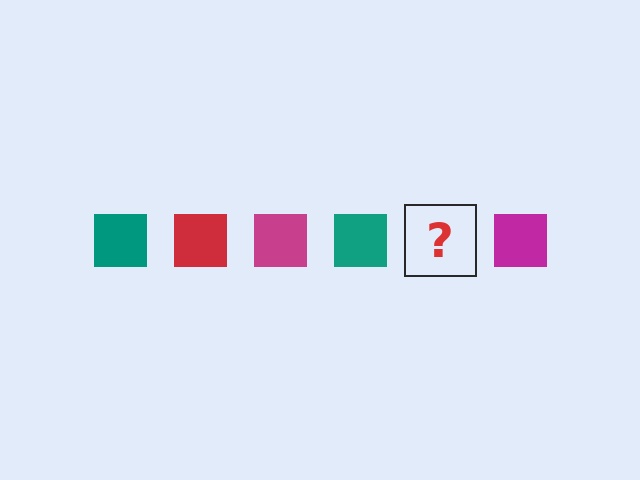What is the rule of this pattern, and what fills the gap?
The rule is that the pattern cycles through teal, red, magenta squares. The gap should be filled with a red square.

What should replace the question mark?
The question mark should be replaced with a red square.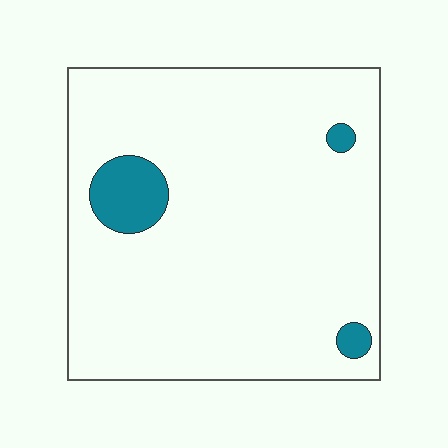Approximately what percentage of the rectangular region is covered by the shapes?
Approximately 5%.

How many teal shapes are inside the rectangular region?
3.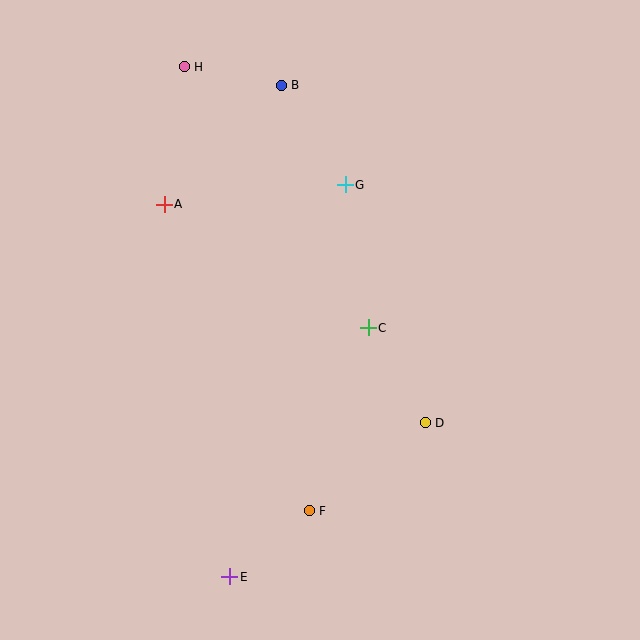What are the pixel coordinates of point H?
Point H is at (184, 67).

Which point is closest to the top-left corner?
Point H is closest to the top-left corner.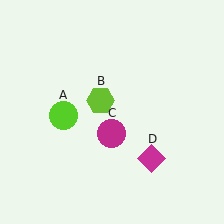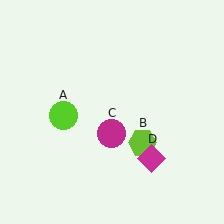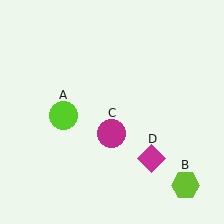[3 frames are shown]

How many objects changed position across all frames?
1 object changed position: lime hexagon (object B).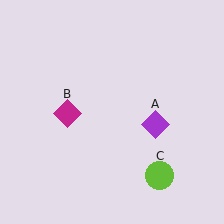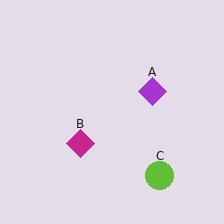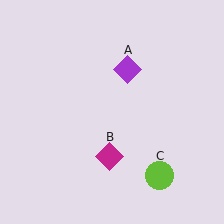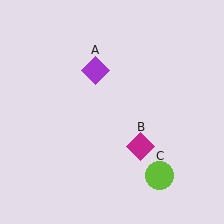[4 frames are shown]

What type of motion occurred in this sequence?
The purple diamond (object A), magenta diamond (object B) rotated counterclockwise around the center of the scene.